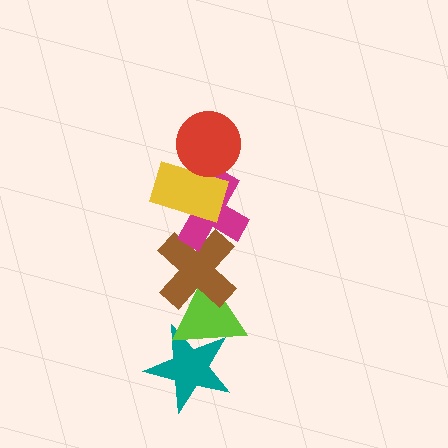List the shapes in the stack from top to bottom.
From top to bottom: the red circle, the yellow rectangle, the magenta cross, the brown cross, the lime triangle, the teal star.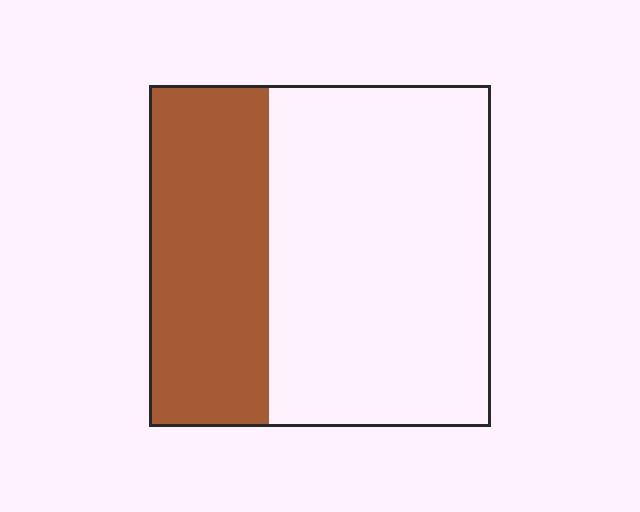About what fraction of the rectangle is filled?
About one third (1/3).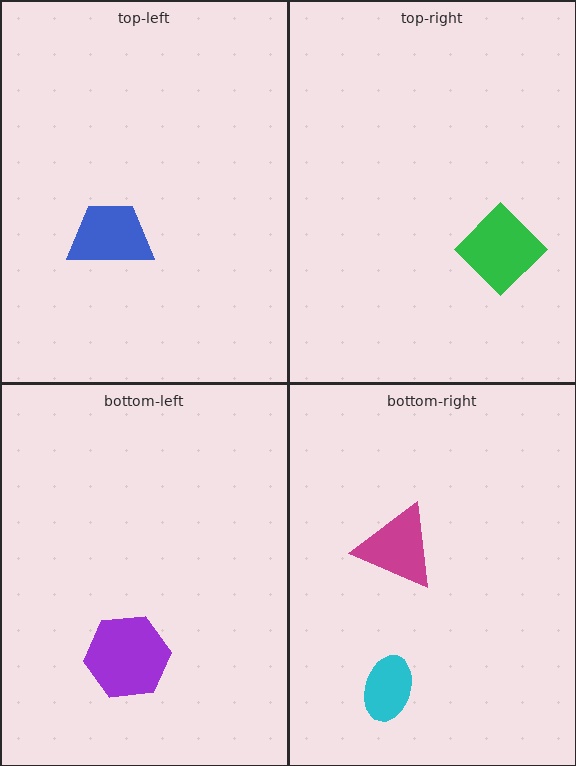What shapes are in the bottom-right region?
The magenta triangle, the cyan ellipse.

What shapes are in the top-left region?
The blue trapezoid.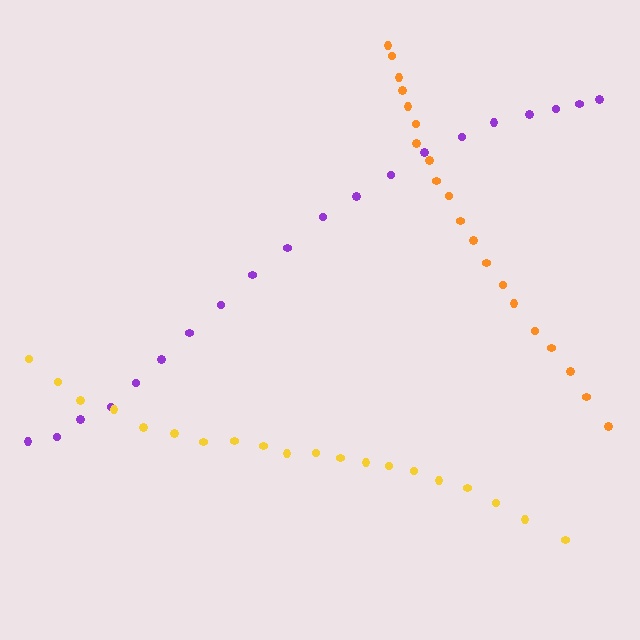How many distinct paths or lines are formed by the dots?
There are 3 distinct paths.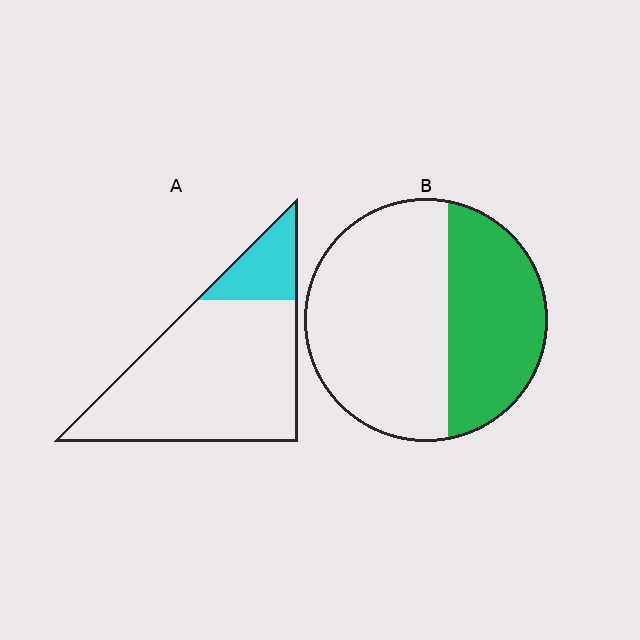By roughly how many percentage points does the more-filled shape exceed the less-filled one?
By roughly 20 percentage points (B over A).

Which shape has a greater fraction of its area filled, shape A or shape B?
Shape B.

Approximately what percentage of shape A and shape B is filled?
A is approximately 20% and B is approximately 40%.